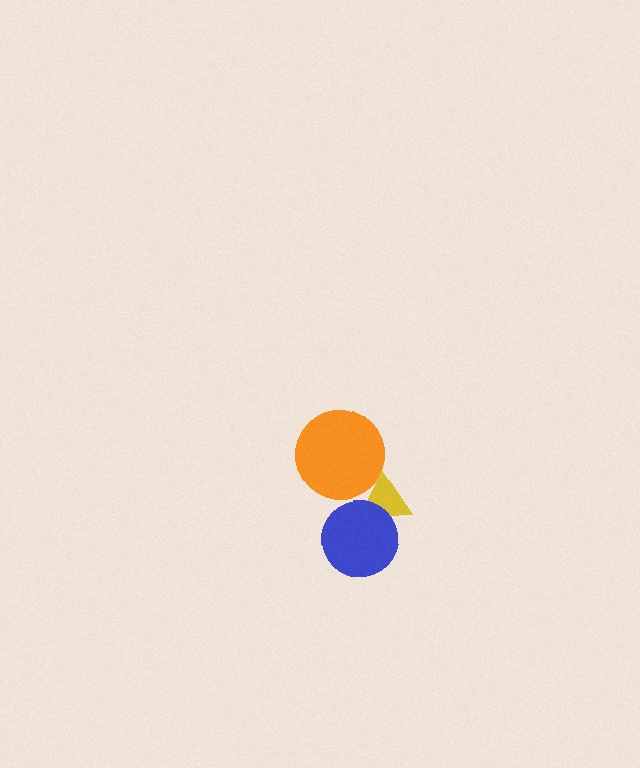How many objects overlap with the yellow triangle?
2 objects overlap with the yellow triangle.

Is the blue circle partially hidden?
No, no other shape covers it.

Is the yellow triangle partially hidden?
Yes, it is partially covered by another shape.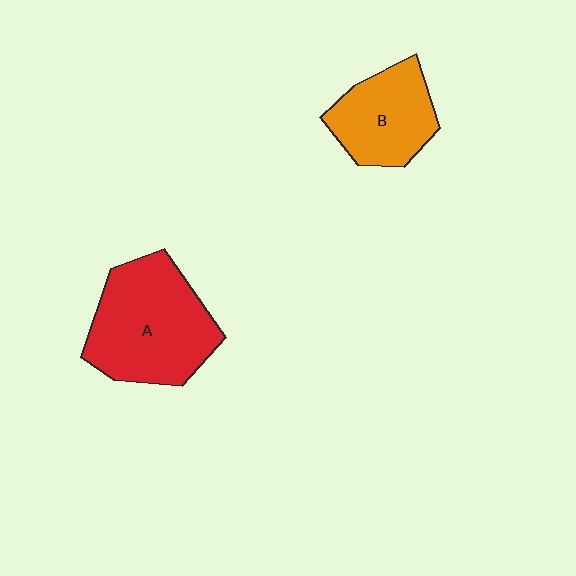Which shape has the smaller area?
Shape B (orange).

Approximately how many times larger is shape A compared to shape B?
Approximately 1.5 times.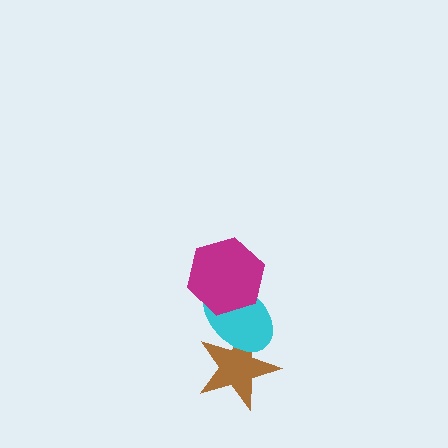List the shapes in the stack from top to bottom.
From top to bottom: the magenta hexagon, the cyan ellipse, the brown star.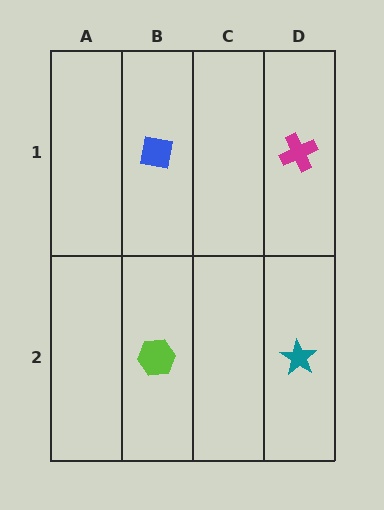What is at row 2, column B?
A lime hexagon.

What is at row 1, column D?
A magenta cross.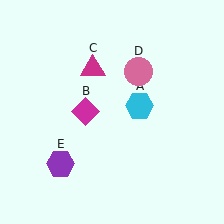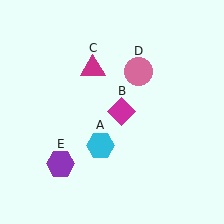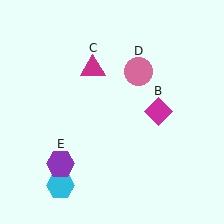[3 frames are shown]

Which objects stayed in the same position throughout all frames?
Magenta triangle (object C) and pink circle (object D) and purple hexagon (object E) remained stationary.